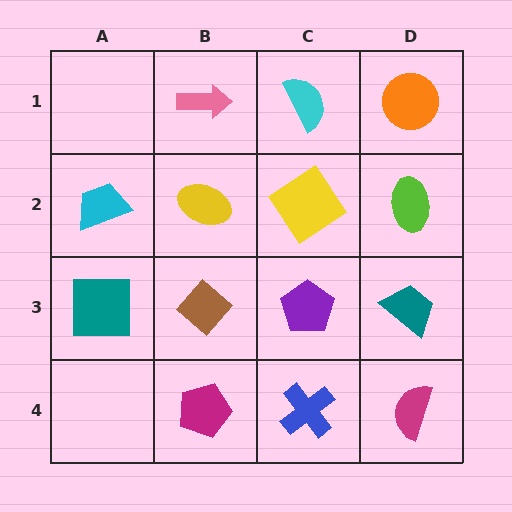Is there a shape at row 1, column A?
No, that cell is empty.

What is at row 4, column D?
A magenta semicircle.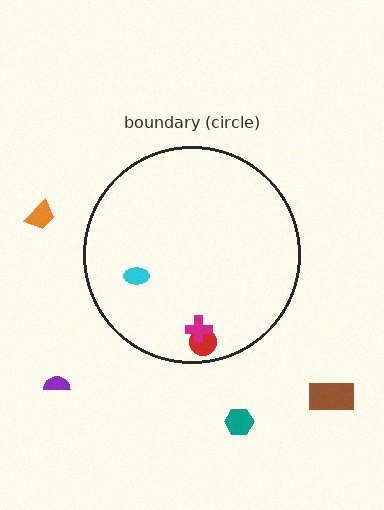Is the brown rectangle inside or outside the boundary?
Outside.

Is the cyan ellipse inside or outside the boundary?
Inside.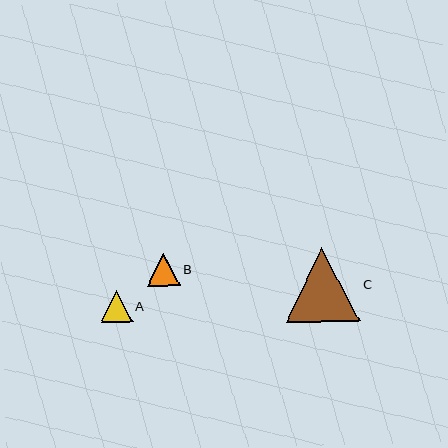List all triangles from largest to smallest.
From largest to smallest: C, B, A.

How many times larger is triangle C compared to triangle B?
Triangle C is approximately 2.2 times the size of triangle B.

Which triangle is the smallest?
Triangle A is the smallest with a size of approximately 32 pixels.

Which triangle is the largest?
Triangle C is the largest with a size of approximately 74 pixels.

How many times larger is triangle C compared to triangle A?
Triangle C is approximately 2.3 times the size of triangle A.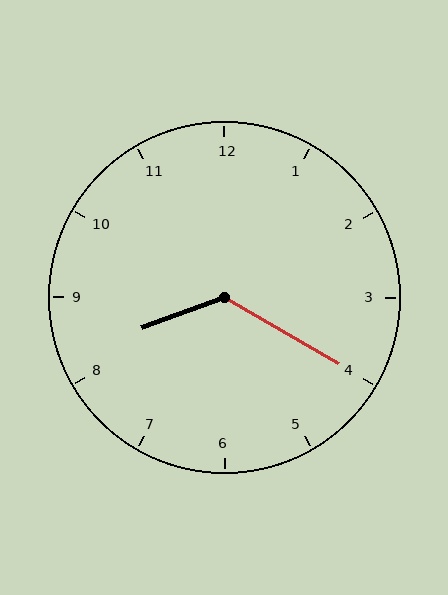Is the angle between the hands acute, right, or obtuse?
It is obtuse.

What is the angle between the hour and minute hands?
Approximately 130 degrees.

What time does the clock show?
8:20.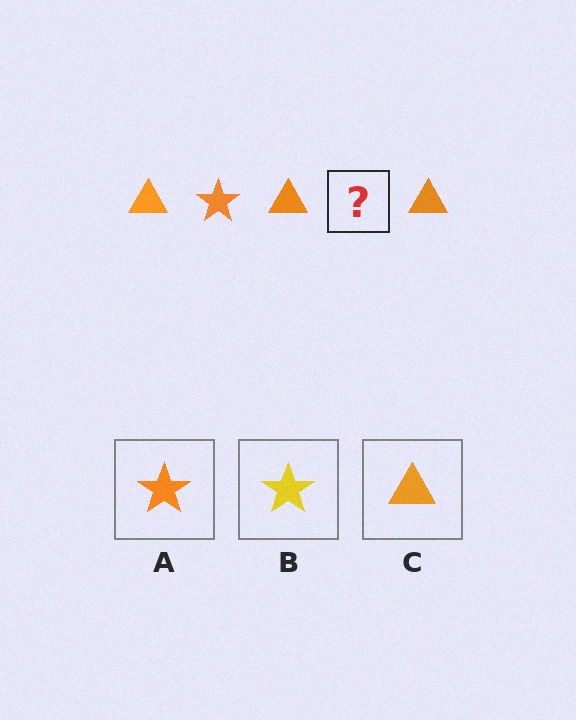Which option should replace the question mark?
Option A.